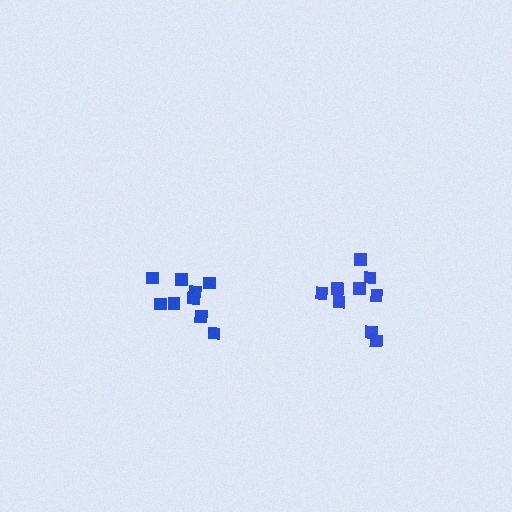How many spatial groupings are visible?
There are 2 spatial groupings.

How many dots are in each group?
Group 1: 9 dots, Group 2: 9 dots (18 total).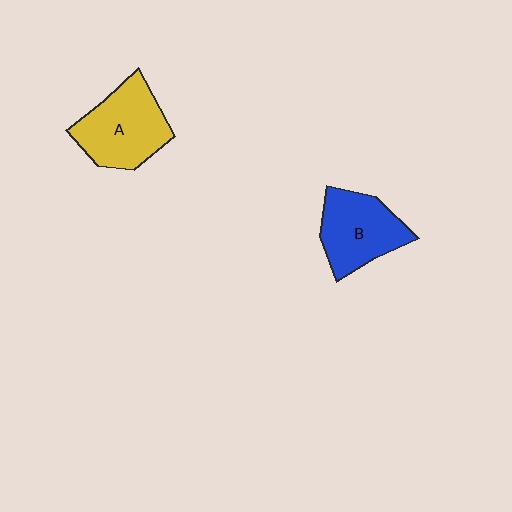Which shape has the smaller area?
Shape B (blue).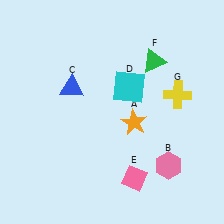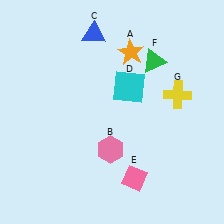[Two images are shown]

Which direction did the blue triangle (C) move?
The blue triangle (C) moved up.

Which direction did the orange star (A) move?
The orange star (A) moved up.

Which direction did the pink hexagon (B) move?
The pink hexagon (B) moved left.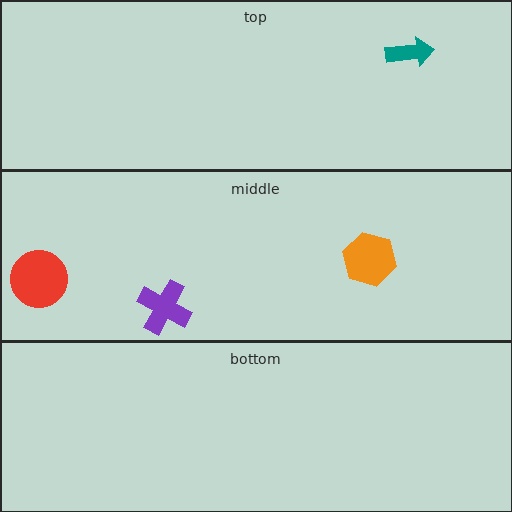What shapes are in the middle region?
The orange hexagon, the purple cross, the red circle.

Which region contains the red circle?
The middle region.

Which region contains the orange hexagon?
The middle region.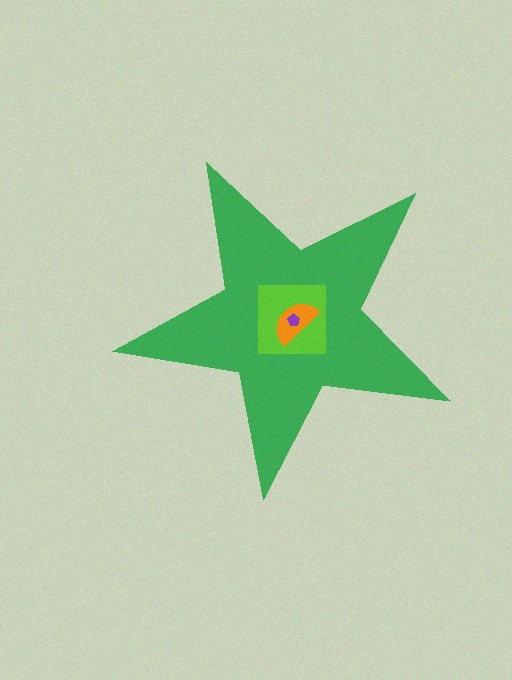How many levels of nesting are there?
4.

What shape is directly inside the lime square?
The orange semicircle.